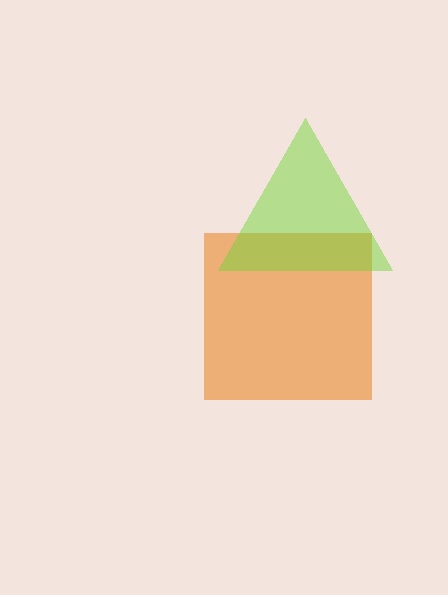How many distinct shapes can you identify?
There are 2 distinct shapes: an orange square, a lime triangle.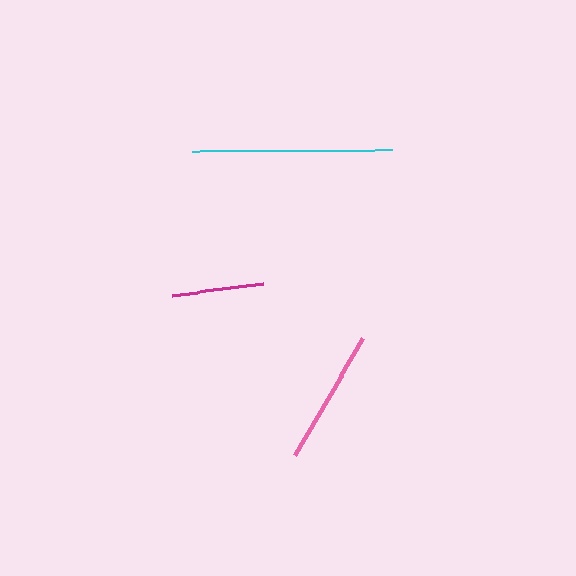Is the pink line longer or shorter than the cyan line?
The cyan line is longer than the pink line.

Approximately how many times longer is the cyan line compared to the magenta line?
The cyan line is approximately 2.2 times the length of the magenta line.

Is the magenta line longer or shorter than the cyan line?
The cyan line is longer than the magenta line.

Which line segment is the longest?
The cyan line is the longest at approximately 200 pixels.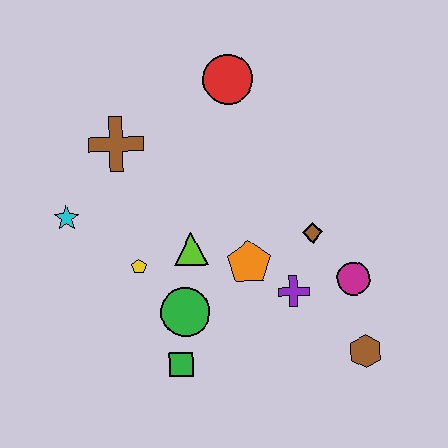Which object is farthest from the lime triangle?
The brown hexagon is farthest from the lime triangle.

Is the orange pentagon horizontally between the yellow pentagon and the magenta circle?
Yes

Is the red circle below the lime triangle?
No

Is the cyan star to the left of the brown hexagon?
Yes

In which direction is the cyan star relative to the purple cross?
The cyan star is to the left of the purple cross.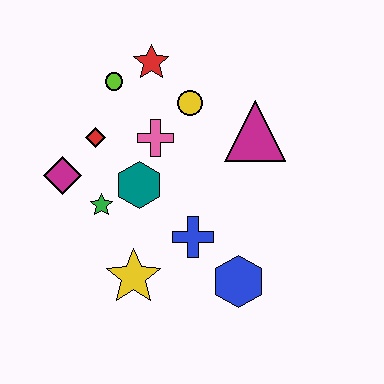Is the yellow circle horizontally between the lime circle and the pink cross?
No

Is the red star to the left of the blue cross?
Yes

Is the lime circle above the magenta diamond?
Yes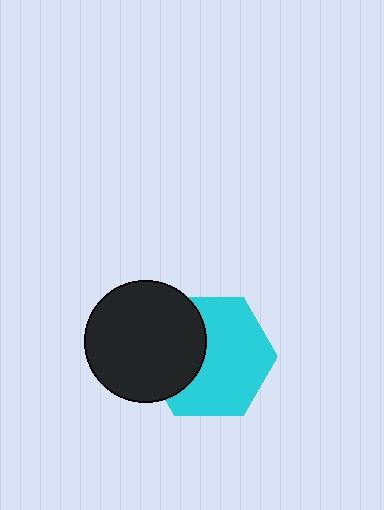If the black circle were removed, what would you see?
You would see the complete cyan hexagon.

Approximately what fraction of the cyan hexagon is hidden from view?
Roughly 36% of the cyan hexagon is hidden behind the black circle.